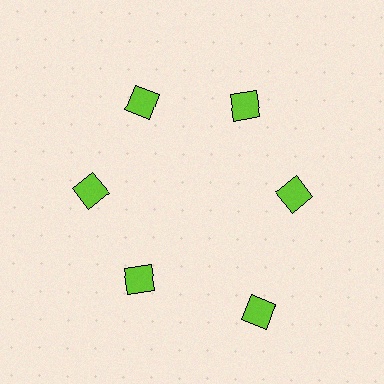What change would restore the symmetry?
The symmetry would be restored by moving it inward, back onto the ring so that all 6 diamonds sit at equal angles and equal distance from the center.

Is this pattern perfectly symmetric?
No. The 6 lime diamonds are arranged in a ring, but one element near the 5 o'clock position is pushed outward from the center, breaking the 6-fold rotational symmetry.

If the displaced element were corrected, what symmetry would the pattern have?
It would have 6-fold rotational symmetry — the pattern would map onto itself every 60 degrees.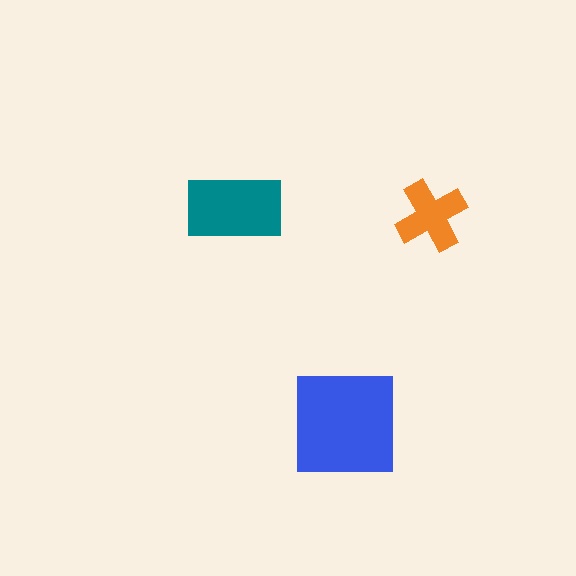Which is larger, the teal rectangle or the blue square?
The blue square.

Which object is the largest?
The blue square.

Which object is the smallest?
The orange cross.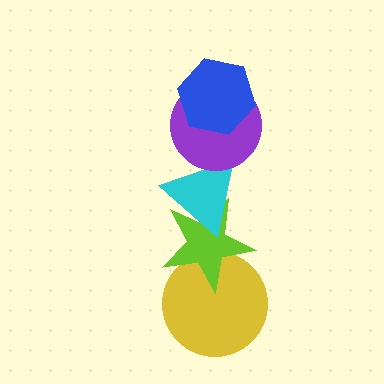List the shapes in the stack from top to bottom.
From top to bottom: the blue hexagon, the purple circle, the cyan triangle, the lime star, the yellow circle.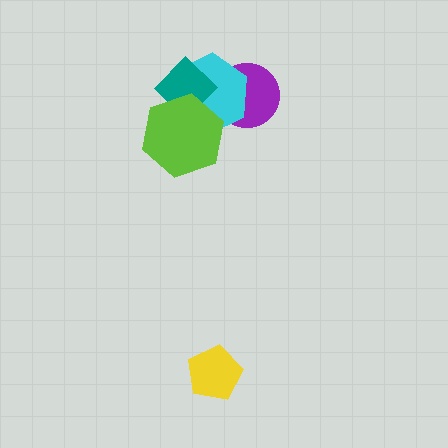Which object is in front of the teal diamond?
The lime hexagon is in front of the teal diamond.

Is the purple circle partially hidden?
Yes, it is partially covered by another shape.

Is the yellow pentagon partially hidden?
No, no other shape covers it.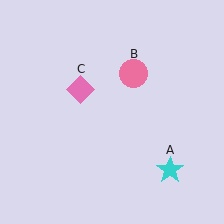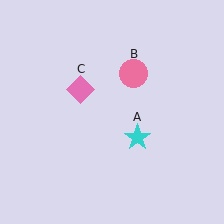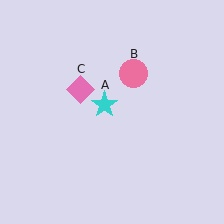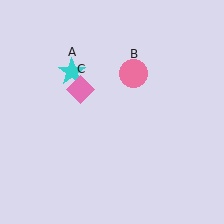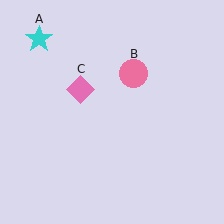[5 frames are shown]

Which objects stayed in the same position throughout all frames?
Pink circle (object B) and pink diamond (object C) remained stationary.